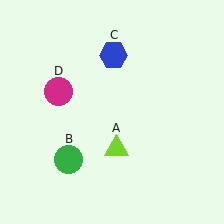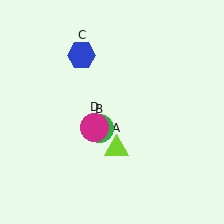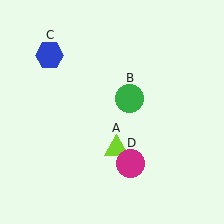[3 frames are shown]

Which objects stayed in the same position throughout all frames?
Lime triangle (object A) remained stationary.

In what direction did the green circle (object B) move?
The green circle (object B) moved up and to the right.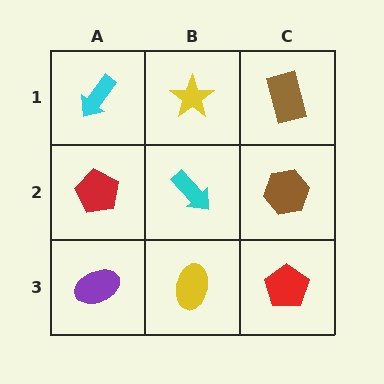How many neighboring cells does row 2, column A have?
3.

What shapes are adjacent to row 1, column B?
A cyan arrow (row 2, column B), a cyan arrow (row 1, column A), a brown rectangle (row 1, column C).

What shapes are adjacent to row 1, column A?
A red pentagon (row 2, column A), a yellow star (row 1, column B).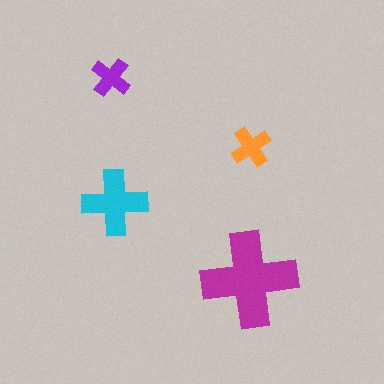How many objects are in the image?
There are 4 objects in the image.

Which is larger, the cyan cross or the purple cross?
The cyan one.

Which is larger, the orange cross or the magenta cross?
The magenta one.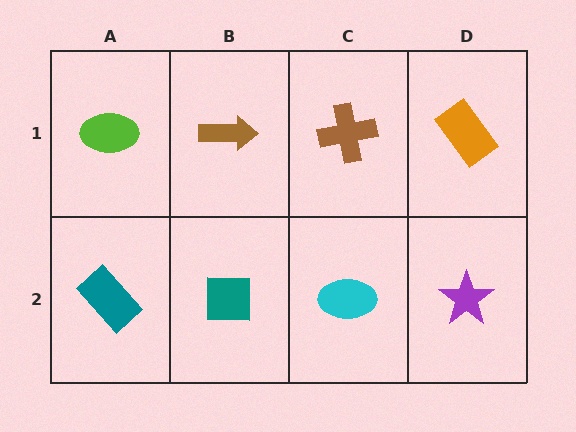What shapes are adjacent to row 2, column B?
A brown arrow (row 1, column B), a teal rectangle (row 2, column A), a cyan ellipse (row 2, column C).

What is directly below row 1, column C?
A cyan ellipse.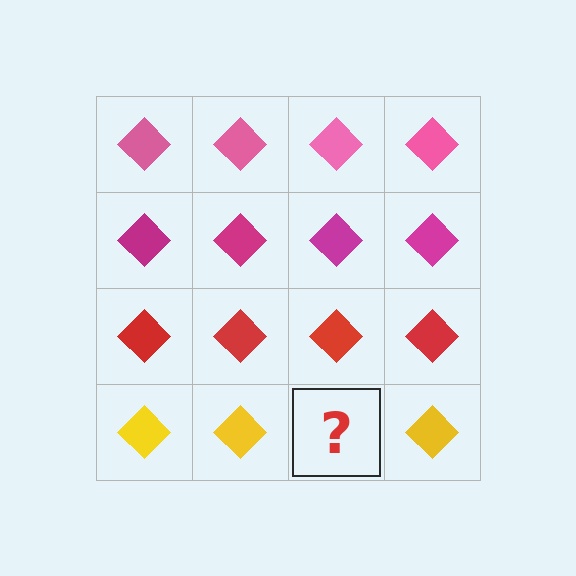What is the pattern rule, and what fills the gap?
The rule is that each row has a consistent color. The gap should be filled with a yellow diamond.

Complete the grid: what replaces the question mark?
The question mark should be replaced with a yellow diamond.